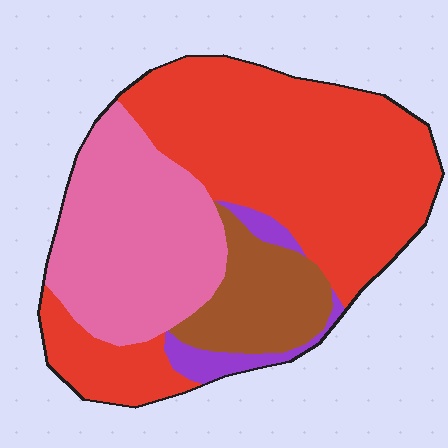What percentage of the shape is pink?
Pink covers 29% of the shape.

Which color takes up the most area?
Red, at roughly 55%.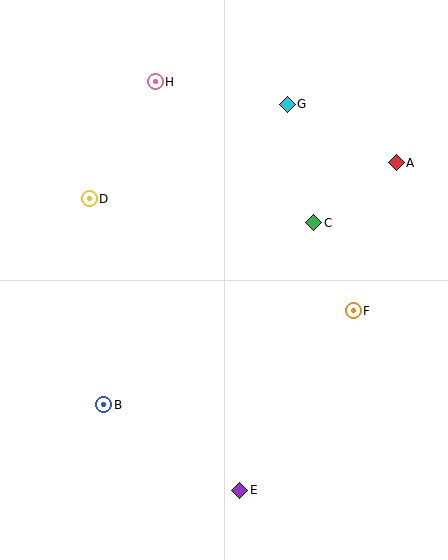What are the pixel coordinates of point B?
Point B is at (104, 405).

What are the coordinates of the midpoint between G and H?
The midpoint between G and H is at (221, 93).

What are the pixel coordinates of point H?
Point H is at (155, 82).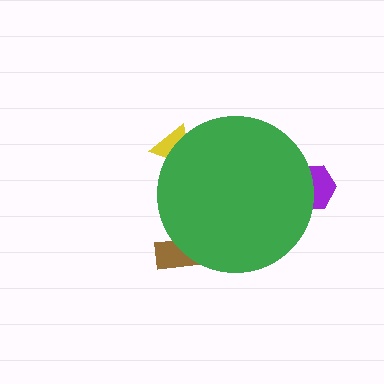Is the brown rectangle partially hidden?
Yes, the brown rectangle is partially hidden behind the green circle.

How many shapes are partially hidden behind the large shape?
3 shapes are partially hidden.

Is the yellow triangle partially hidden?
Yes, the yellow triangle is partially hidden behind the green circle.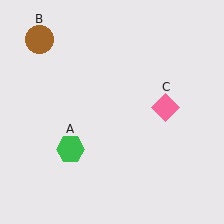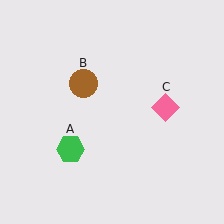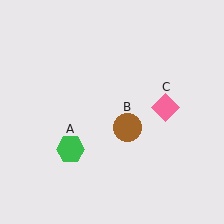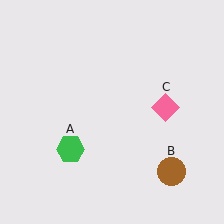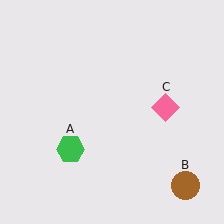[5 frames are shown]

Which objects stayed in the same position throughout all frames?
Green hexagon (object A) and pink diamond (object C) remained stationary.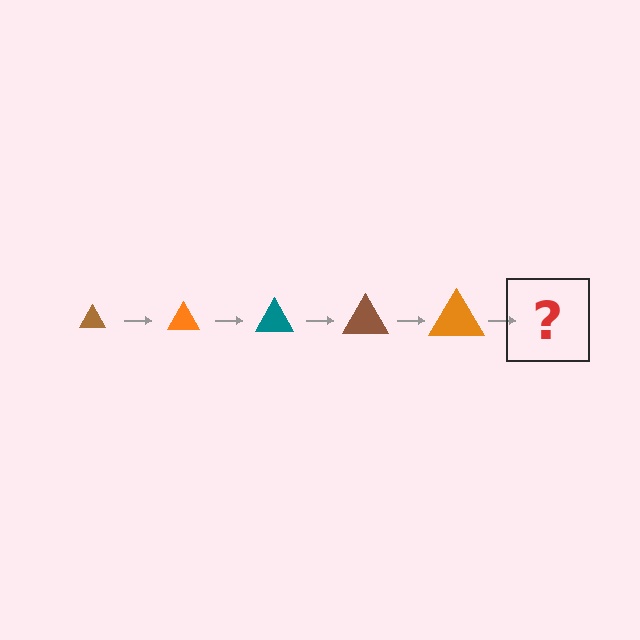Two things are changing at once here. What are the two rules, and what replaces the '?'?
The two rules are that the triangle grows larger each step and the color cycles through brown, orange, and teal. The '?' should be a teal triangle, larger than the previous one.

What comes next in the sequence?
The next element should be a teal triangle, larger than the previous one.